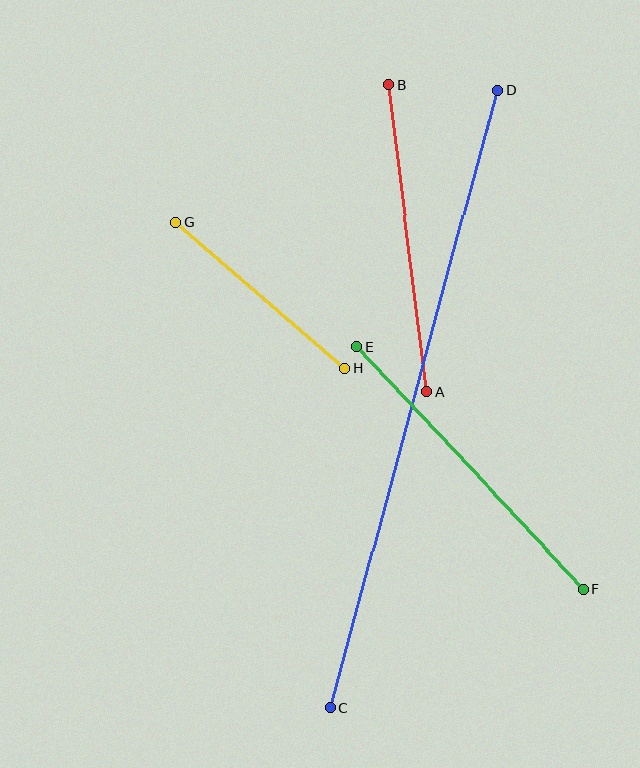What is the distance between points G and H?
The distance is approximately 223 pixels.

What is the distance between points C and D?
The distance is approximately 640 pixels.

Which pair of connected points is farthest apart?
Points C and D are farthest apart.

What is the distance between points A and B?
The distance is approximately 310 pixels.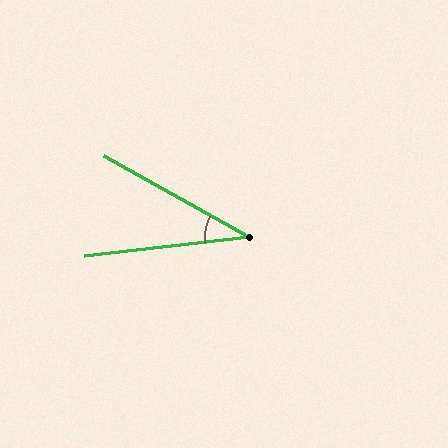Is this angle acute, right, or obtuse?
It is acute.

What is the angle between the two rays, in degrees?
Approximately 36 degrees.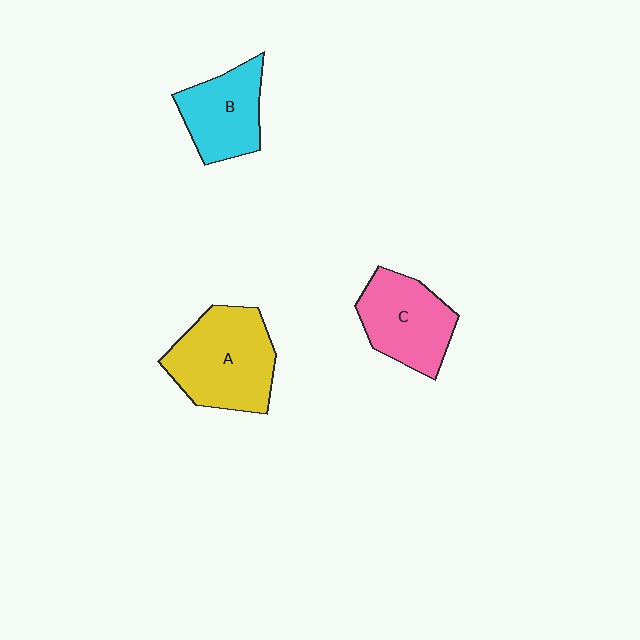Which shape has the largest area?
Shape A (yellow).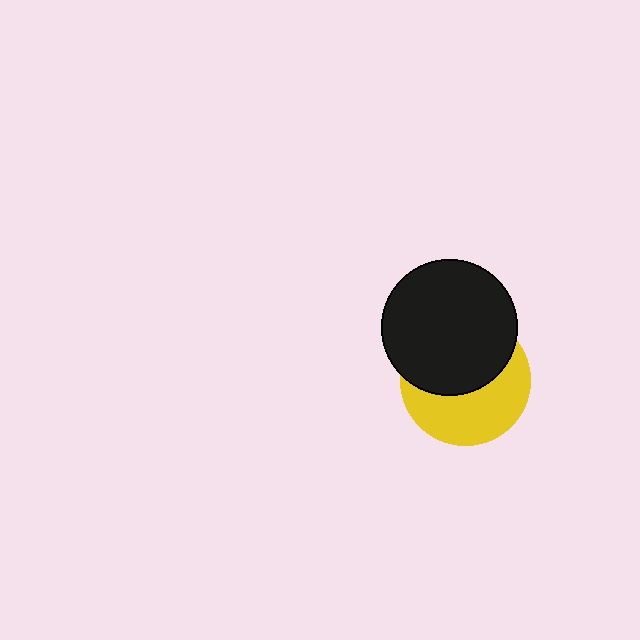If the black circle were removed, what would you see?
You would see the complete yellow circle.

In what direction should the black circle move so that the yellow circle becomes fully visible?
The black circle should move up. That is the shortest direction to clear the overlap and leave the yellow circle fully visible.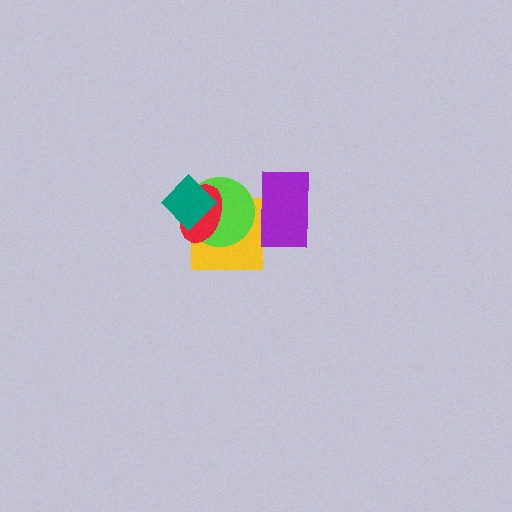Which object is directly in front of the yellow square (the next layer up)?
The lime circle is directly in front of the yellow square.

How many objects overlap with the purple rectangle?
1 object overlaps with the purple rectangle.